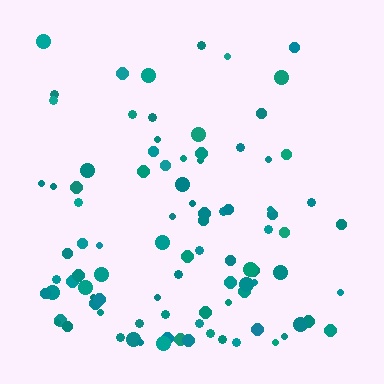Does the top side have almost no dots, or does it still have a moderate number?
Still a moderate number, just noticeably fewer than the bottom.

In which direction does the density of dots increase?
From top to bottom, with the bottom side densest.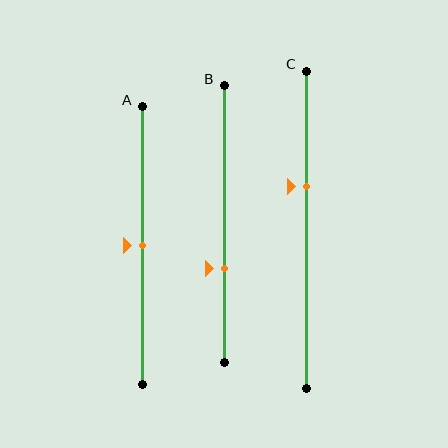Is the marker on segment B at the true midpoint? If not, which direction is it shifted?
No, the marker on segment B is shifted downward by about 16% of the segment length.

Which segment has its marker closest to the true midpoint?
Segment A has its marker closest to the true midpoint.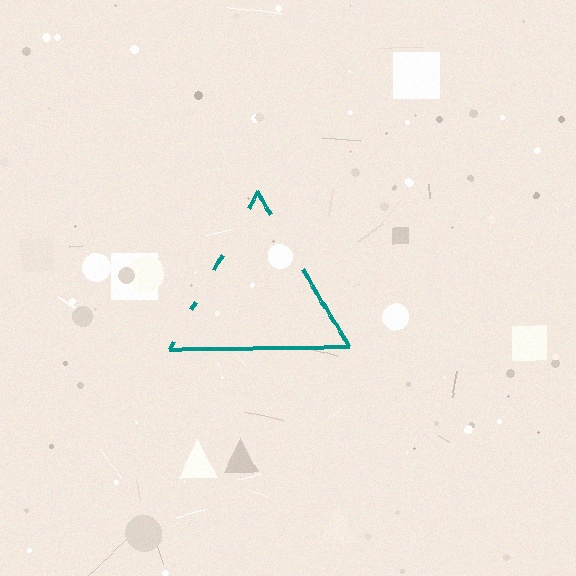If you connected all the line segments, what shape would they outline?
They would outline a triangle.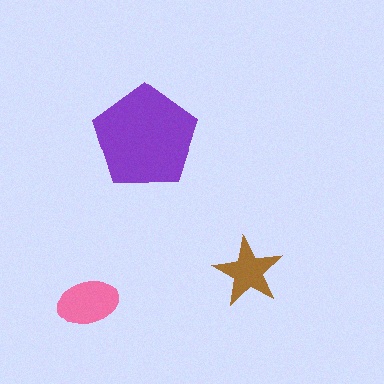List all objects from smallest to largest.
The brown star, the pink ellipse, the purple pentagon.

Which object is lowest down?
The pink ellipse is bottommost.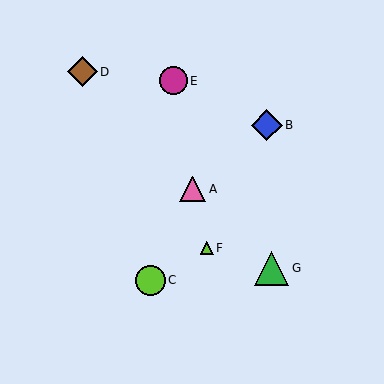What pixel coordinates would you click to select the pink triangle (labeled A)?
Click at (193, 189) to select the pink triangle A.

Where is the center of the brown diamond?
The center of the brown diamond is at (82, 72).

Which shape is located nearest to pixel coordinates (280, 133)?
The blue diamond (labeled B) at (267, 125) is nearest to that location.